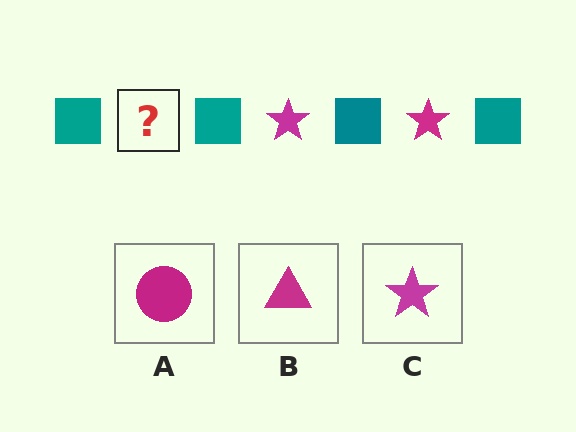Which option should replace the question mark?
Option C.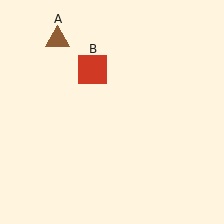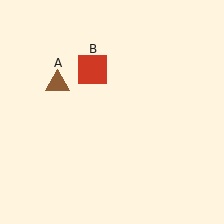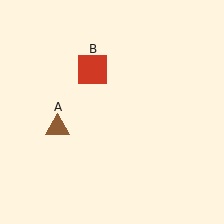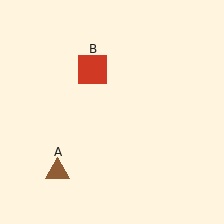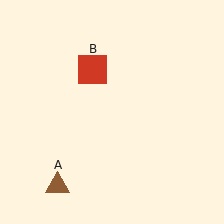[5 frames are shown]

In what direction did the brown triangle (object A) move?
The brown triangle (object A) moved down.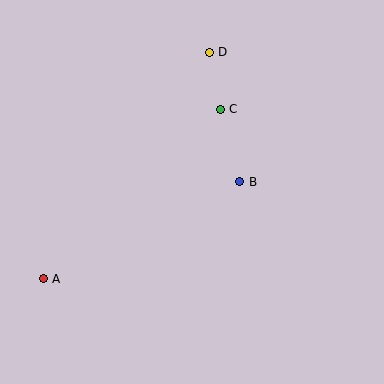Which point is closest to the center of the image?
Point B at (240, 182) is closest to the center.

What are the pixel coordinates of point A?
Point A is at (43, 279).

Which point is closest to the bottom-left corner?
Point A is closest to the bottom-left corner.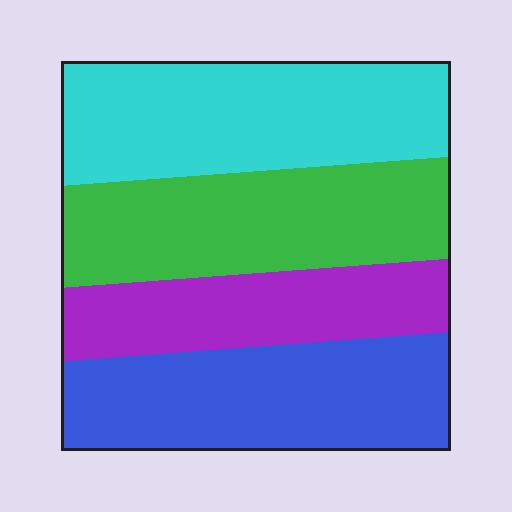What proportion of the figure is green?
Green covers around 25% of the figure.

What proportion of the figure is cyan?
Cyan covers 28% of the figure.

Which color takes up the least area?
Purple, at roughly 20%.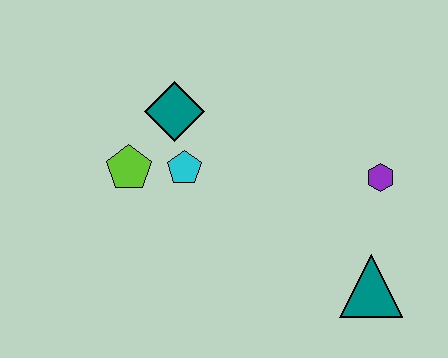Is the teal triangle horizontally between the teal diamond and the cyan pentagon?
No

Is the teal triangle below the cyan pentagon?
Yes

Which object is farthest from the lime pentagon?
The teal triangle is farthest from the lime pentagon.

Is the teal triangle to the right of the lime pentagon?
Yes